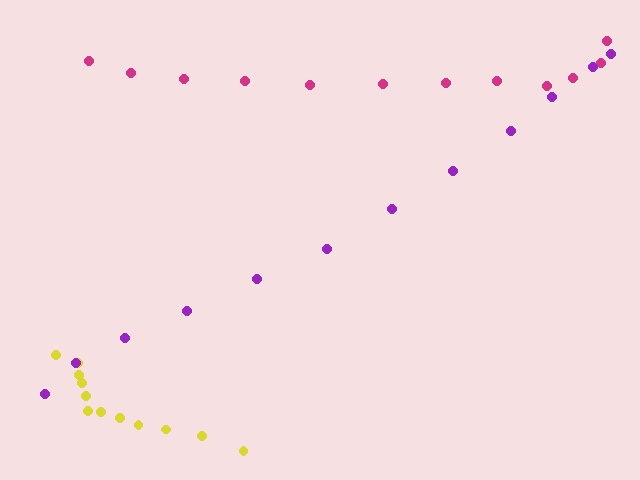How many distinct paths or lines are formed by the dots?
There are 3 distinct paths.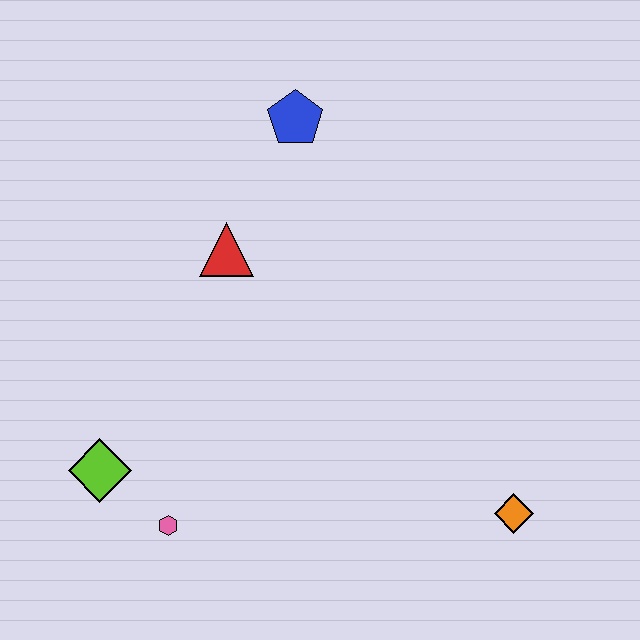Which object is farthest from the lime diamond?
The orange diamond is farthest from the lime diamond.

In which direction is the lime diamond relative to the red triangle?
The lime diamond is below the red triangle.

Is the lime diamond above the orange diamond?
Yes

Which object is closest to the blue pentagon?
The red triangle is closest to the blue pentagon.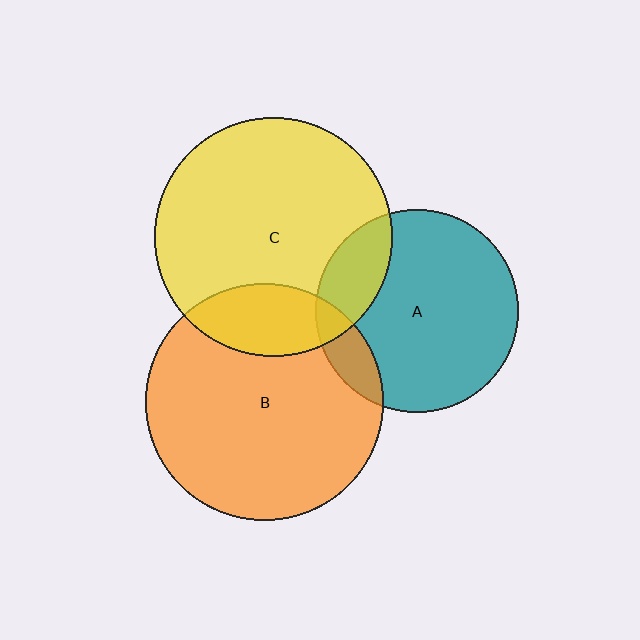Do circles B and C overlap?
Yes.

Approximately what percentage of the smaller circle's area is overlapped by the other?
Approximately 20%.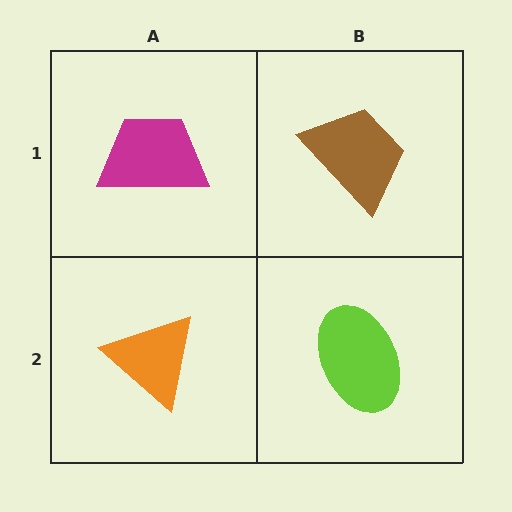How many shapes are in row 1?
2 shapes.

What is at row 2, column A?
An orange triangle.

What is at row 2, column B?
A lime ellipse.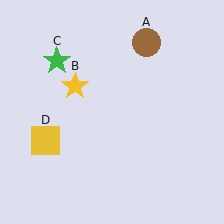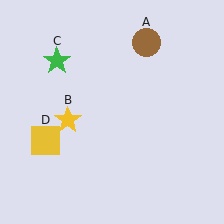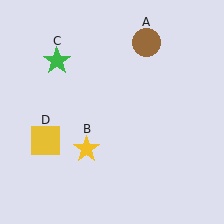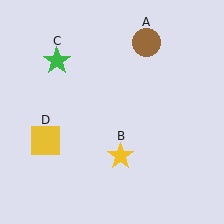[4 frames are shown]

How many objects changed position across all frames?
1 object changed position: yellow star (object B).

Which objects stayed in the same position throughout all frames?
Brown circle (object A) and green star (object C) and yellow square (object D) remained stationary.